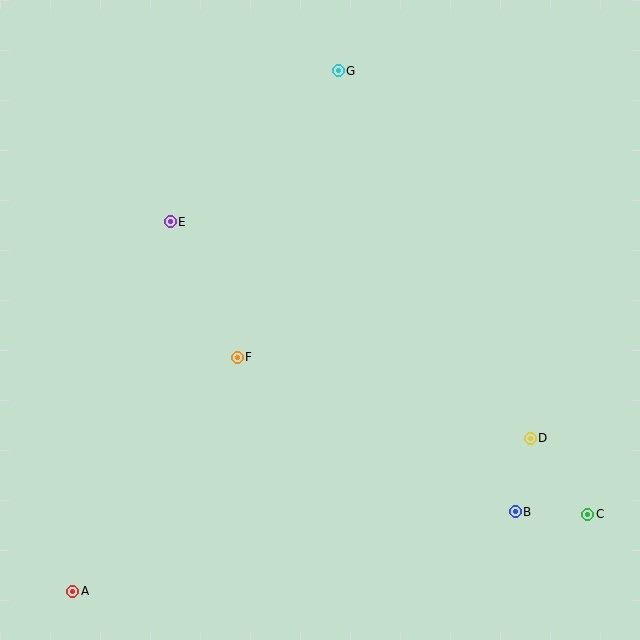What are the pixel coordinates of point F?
Point F is at (237, 357).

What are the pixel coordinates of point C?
Point C is at (588, 514).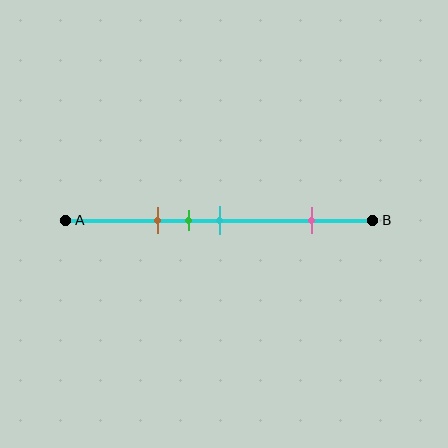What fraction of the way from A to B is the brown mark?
The brown mark is approximately 30% (0.3) of the way from A to B.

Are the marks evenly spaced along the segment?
No, the marks are not evenly spaced.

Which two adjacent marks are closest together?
The green and cyan marks are the closest adjacent pair.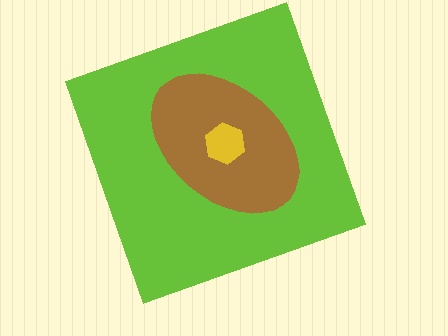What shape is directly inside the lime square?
The brown ellipse.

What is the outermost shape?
The lime square.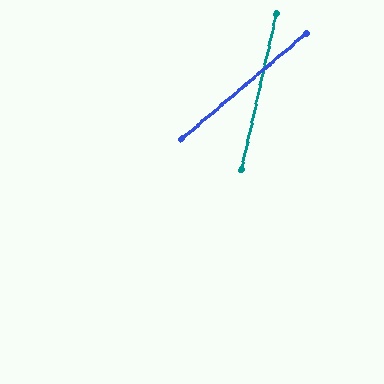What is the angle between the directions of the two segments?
Approximately 37 degrees.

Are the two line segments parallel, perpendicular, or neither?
Neither parallel nor perpendicular — they differ by about 37°.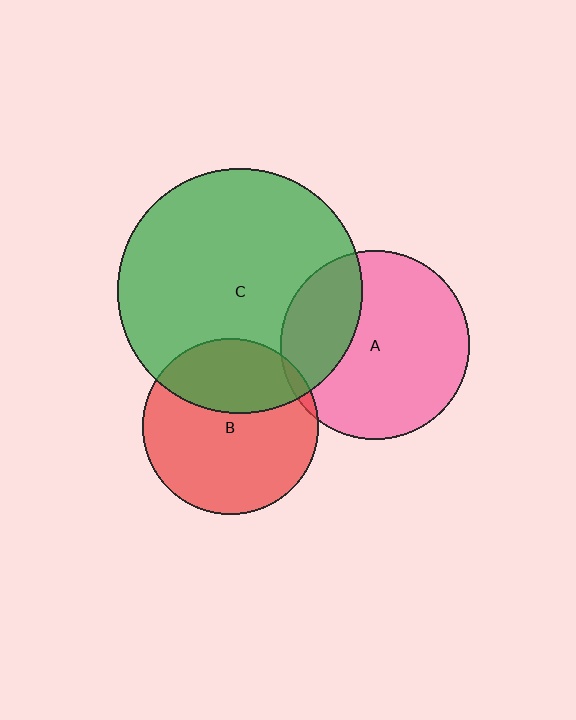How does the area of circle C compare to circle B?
Approximately 1.9 times.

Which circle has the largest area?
Circle C (green).